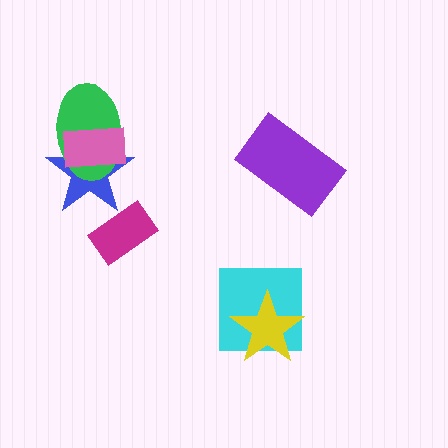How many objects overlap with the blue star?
3 objects overlap with the blue star.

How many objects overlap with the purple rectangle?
0 objects overlap with the purple rectangle.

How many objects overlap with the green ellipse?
2 objects overlap with the green ellipse.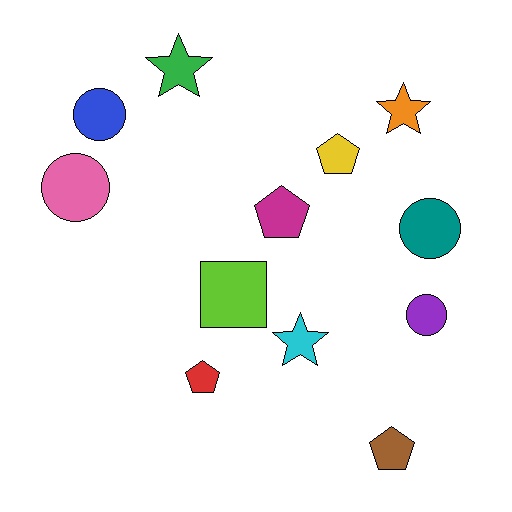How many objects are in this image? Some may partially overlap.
There are 12 objects.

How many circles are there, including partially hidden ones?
There are 4 circles.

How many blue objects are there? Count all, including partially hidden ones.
There is 1 blue object.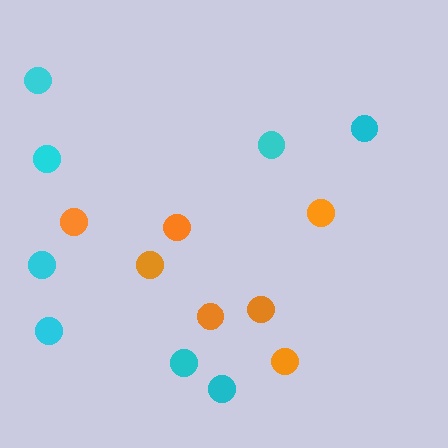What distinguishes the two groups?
There are 2 groups: one group of cyan circles (8) and one group of orange circles (7).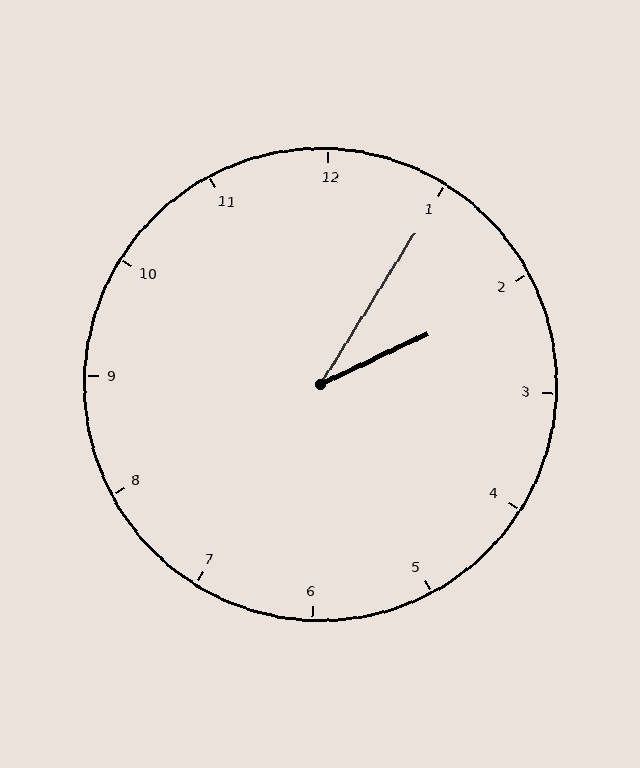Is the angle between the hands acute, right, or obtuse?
It is acute.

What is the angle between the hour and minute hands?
Approximately 32 degrees.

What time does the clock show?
2:05.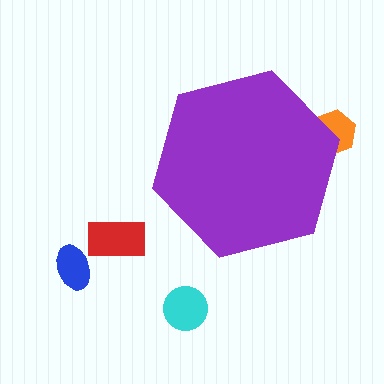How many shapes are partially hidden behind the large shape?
1 shape is partially hidden.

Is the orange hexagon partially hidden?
Yes, the orange hexagon is partially hidden behind the purple hexagon.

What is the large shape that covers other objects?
A purple hexagon.